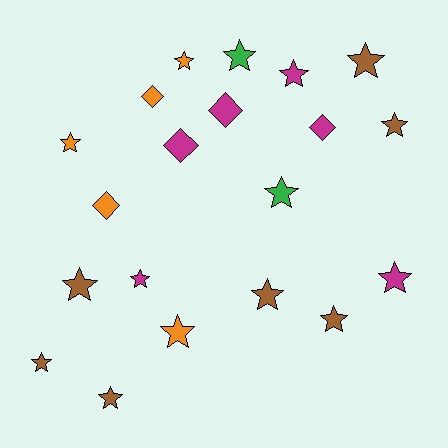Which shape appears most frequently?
Star, with 15 objects.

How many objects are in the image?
There are 20 objects.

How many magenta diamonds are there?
There are 3 magenta diamonds.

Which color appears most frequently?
Brown, with 7 objects.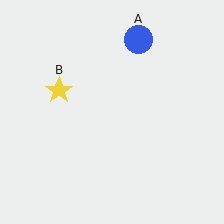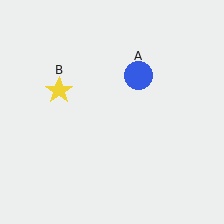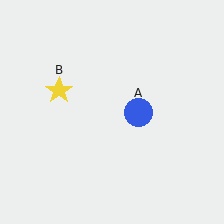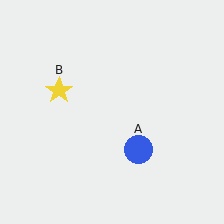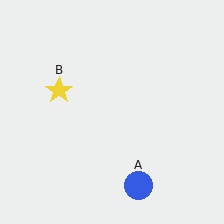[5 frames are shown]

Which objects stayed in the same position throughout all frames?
Yellow star (object B) remained stationary.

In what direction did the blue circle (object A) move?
The blue circle (object A) moved down.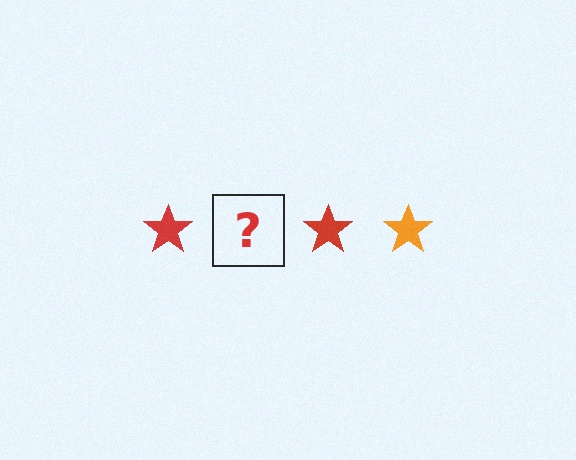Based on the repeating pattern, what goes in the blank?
The blank should be an orange star.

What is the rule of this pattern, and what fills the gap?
The rule is that the pattern cycles through red, orange stars. The gap should be filled with an orange star.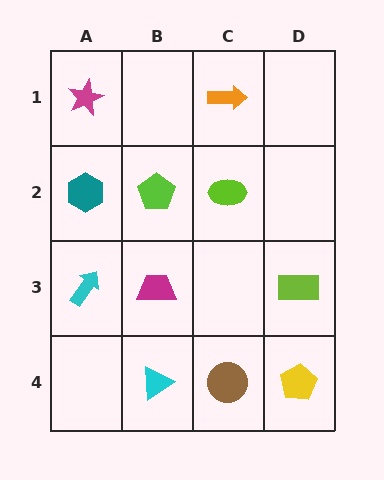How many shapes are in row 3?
3 shapes.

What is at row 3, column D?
A lime rectangle.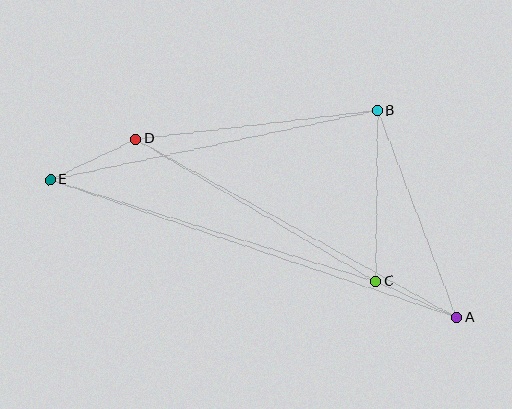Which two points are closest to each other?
Points A and C are closest to each other.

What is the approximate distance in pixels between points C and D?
The distance between C and D is approximately 279 pixels.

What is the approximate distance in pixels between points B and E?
The distance between B and E is approximately 335 pixels.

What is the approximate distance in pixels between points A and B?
The distance between A and B is approximately 221 pixels.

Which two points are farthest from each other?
Points A and E are farthest from each other.